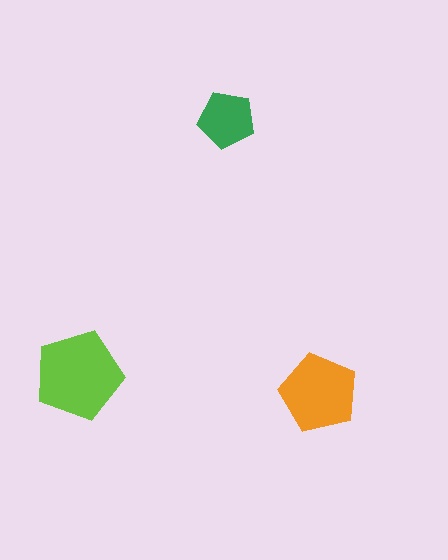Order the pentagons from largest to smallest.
the lime one, the orange one, the green one.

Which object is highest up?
The green pentagon is topmost.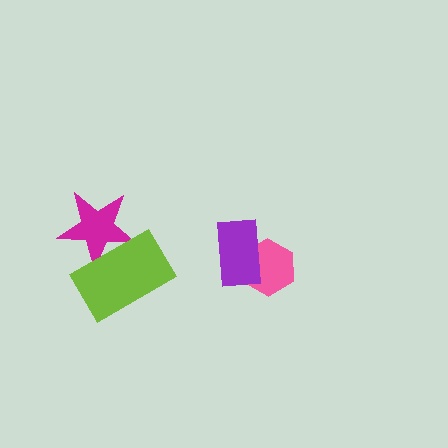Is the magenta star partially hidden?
Yes, it is partially covered by another shape.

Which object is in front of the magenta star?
The lime rectangle is in front of the magenta star.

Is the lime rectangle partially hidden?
No, no other shape covers it.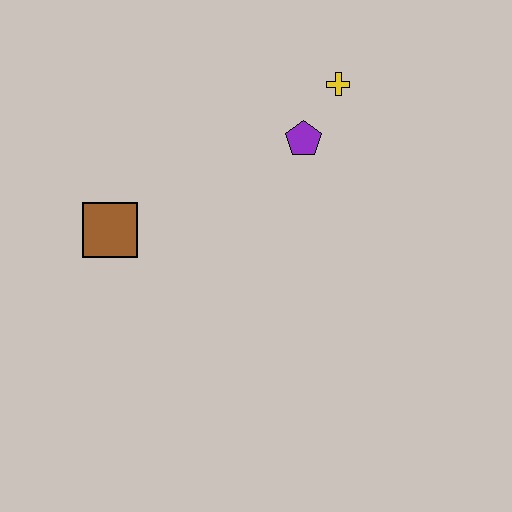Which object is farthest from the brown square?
The yellow cross is farthest from the brown square.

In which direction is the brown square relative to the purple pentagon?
The brown square is to the left of the purple pentagon.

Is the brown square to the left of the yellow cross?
Yes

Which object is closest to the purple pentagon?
The yellow cross is closest to the purple pentagon.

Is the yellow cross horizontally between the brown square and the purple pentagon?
No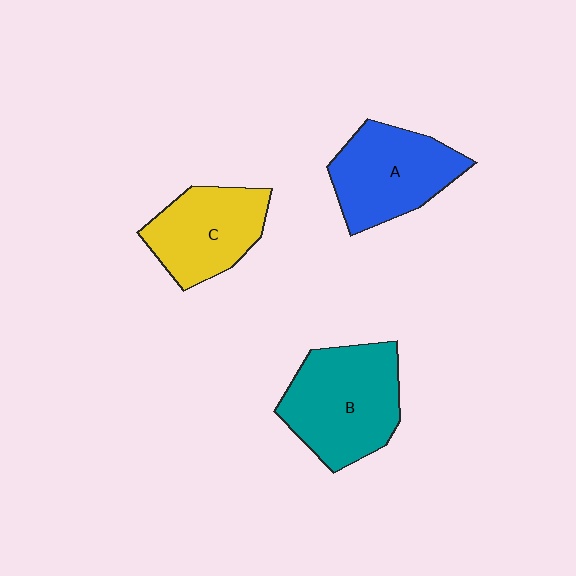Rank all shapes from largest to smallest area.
From largest to smallest: B (teal), A (blue), C (yellow).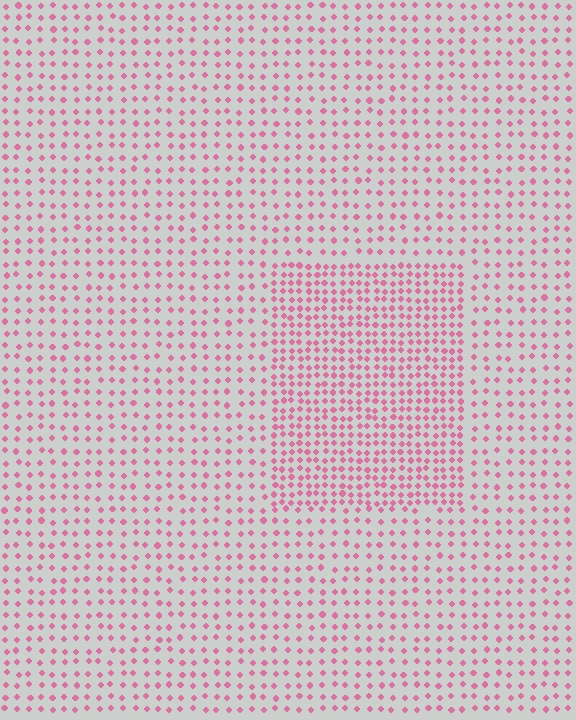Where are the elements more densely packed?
The elements are more densely packed inside the rectangle boundary.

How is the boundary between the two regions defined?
The boundary is defined by a change in element density (approximately 1.9x ratio). All elements are the same color, size, and shape.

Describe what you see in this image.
The image contains small pink elements arranged at two different densities. A rectangle-shaped region is visible where the elements are more densely packed than the surrounding area.